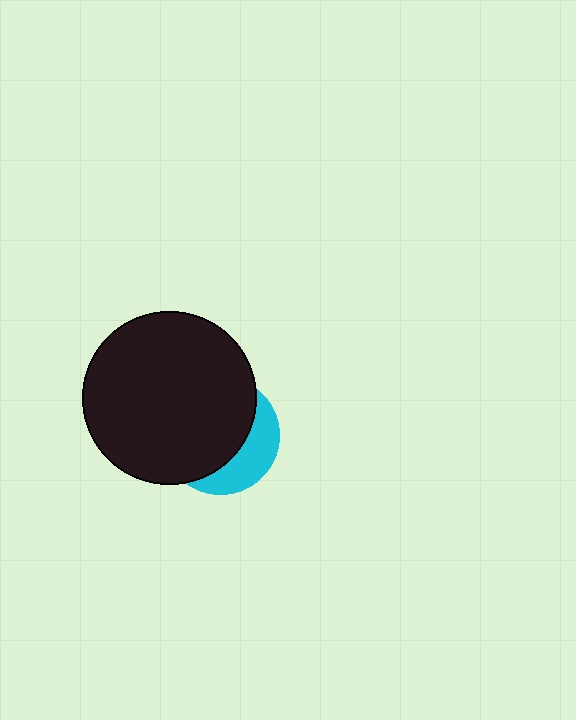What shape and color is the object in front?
The object in front is a black circle.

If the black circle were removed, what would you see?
You would see the complete cyan circle.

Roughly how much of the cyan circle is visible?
A small part of it is visible (roughly 32%).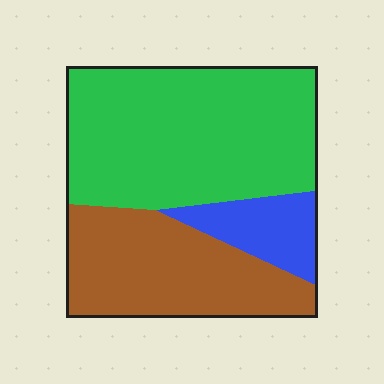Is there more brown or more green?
Green.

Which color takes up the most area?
Green, at roughly 55%.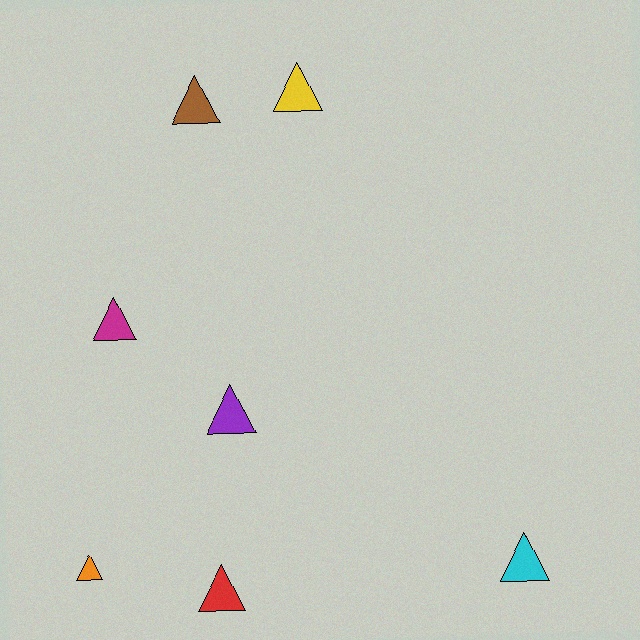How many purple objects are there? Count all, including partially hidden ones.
There is 1 purple object.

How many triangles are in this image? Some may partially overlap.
There are 7 triangles.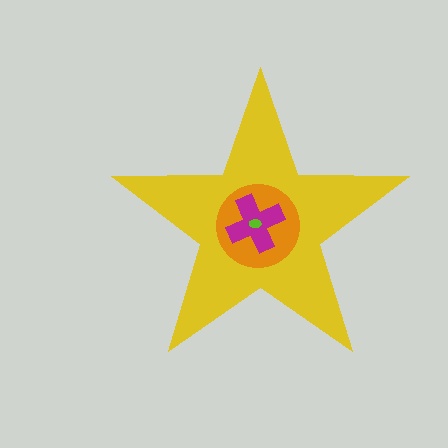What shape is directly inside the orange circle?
The magenta cross.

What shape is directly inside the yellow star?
The orange circle.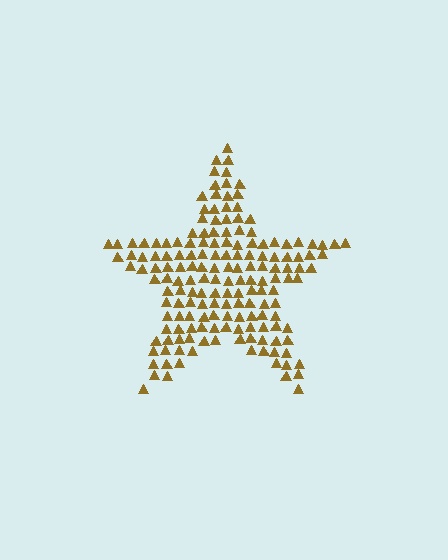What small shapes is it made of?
It is made of small triangles.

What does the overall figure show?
The overall figure shows a star.